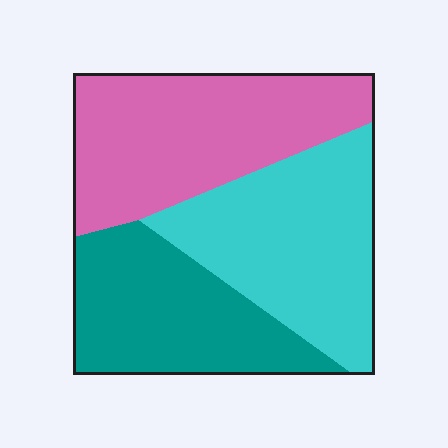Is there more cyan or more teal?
Cyan.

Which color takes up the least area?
Teal, at roughly 30%.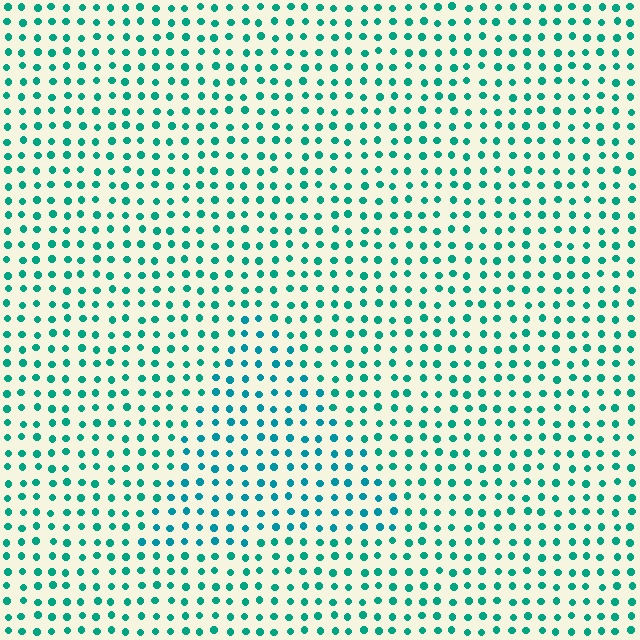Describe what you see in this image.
The image is filled with small teal elements in a uniform arrangement. A triangle-shaped region is visible where the elements are tinted to a slightly different hue, forming a subtle color boundary.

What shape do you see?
I see a triangle.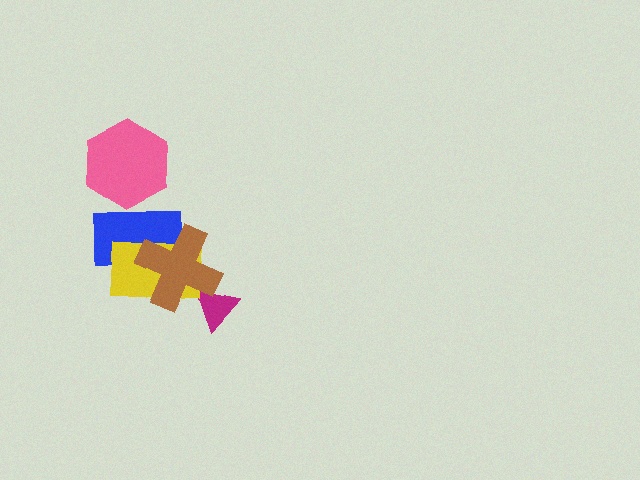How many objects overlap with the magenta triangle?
1 object overlaps with the magenta triangle.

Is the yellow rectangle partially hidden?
Yes, it is partially covered by another shape.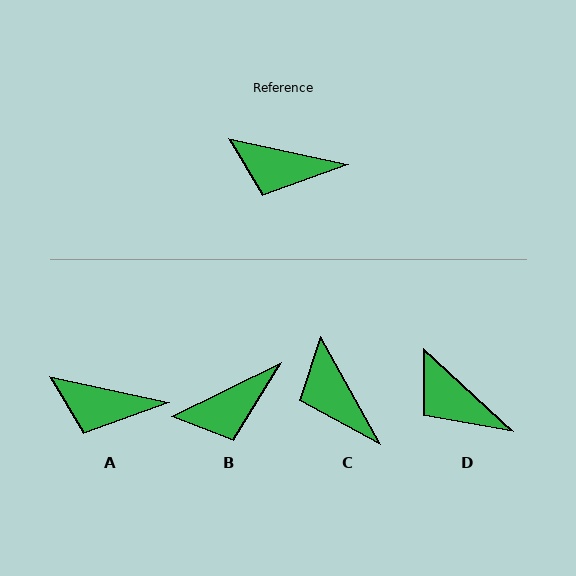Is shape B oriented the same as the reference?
No, it is off by about 39 degrees.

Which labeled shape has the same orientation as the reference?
A.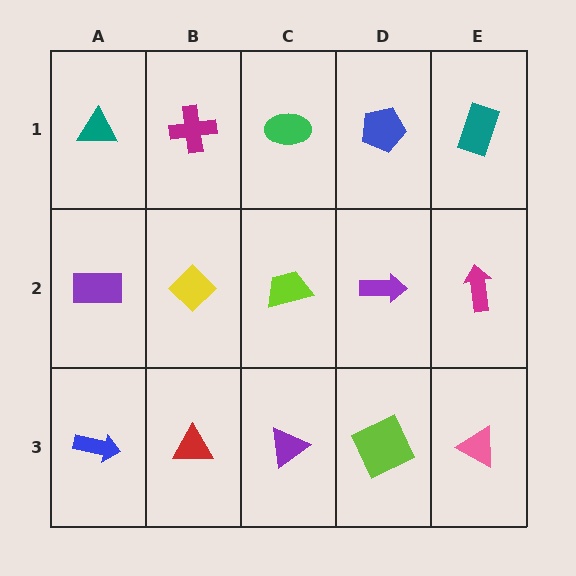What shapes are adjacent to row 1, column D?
A purple arrow (row 2, column D), a green ellipse (row 1, column C), a teal rectangle (row 1, column E).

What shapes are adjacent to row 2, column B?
A magenta cross (row 1, column B), a red triangle (row 3, column B), a purple rectangle (row 2, column A), a lime trapezoid (row 2, column C).